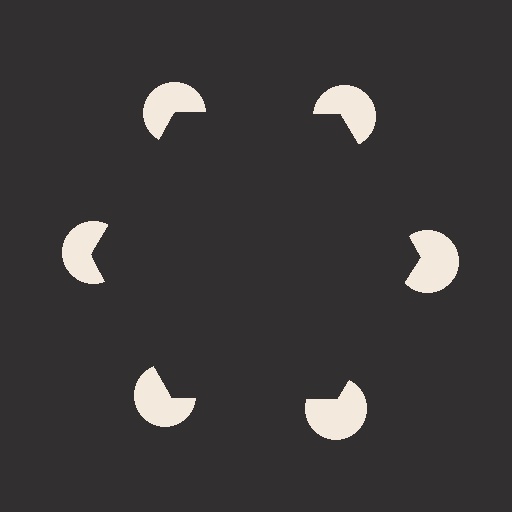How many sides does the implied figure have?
6 sides.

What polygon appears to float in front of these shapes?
An illusory hexagon — its edges are inferred from the aligned wedge cuts in the pac-man discs, not physically drawn.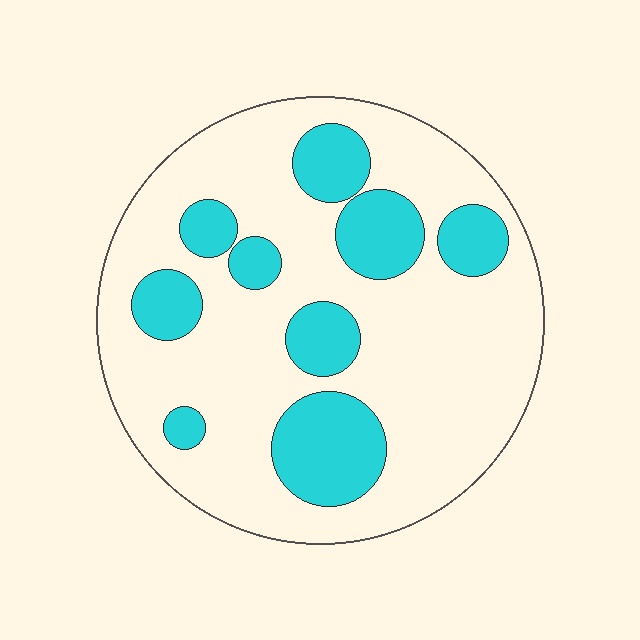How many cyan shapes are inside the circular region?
9.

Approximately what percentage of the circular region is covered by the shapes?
Approximately 25%.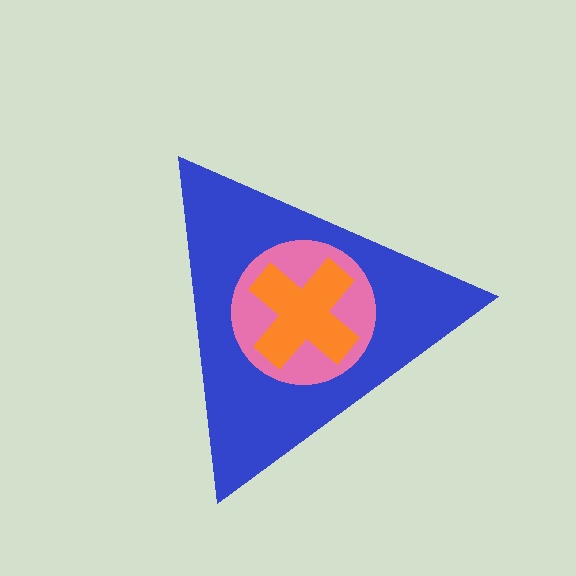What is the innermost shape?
The orange cross.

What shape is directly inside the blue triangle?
The pink circle.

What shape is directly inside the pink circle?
The orange cross.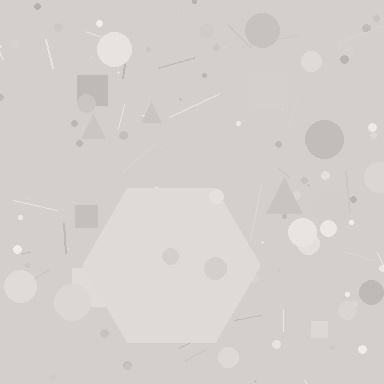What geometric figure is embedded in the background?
A hexagon is embedded in the background.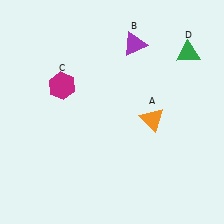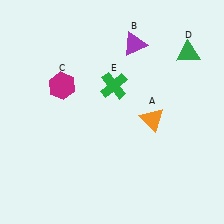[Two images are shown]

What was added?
A green cross (E) was added in Image 2.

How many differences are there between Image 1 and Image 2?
There is 1 difference between the two images.